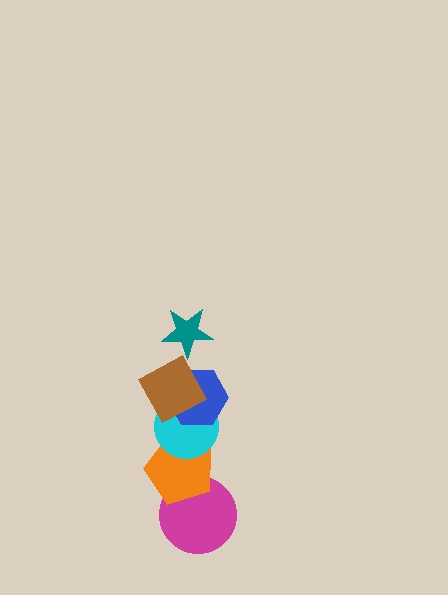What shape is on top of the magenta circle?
The orange pentagon is on top of the magenta circle.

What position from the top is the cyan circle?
The cyan circle is 4th from the top.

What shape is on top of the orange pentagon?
The cyan circle is on top of the orange pentagon.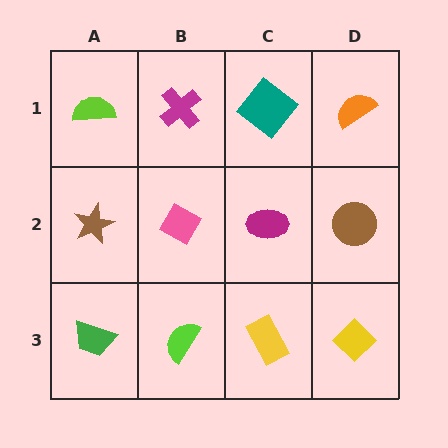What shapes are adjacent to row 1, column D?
A brown circle (row 2, column D), a teal diamond (row 1, column C).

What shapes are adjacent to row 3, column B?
A pink diamond (row 2, column B), a green trapezoid (row 3, column A), a yellow rectangle (row 3, column C).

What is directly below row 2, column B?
A lime semicircle.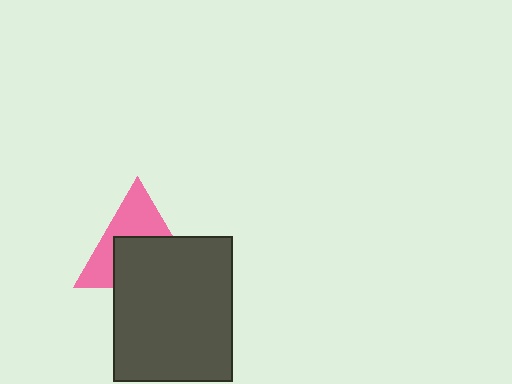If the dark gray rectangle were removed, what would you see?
You would see the complete pink triangle.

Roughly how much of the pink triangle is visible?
About half of it is visible (roughly 47%).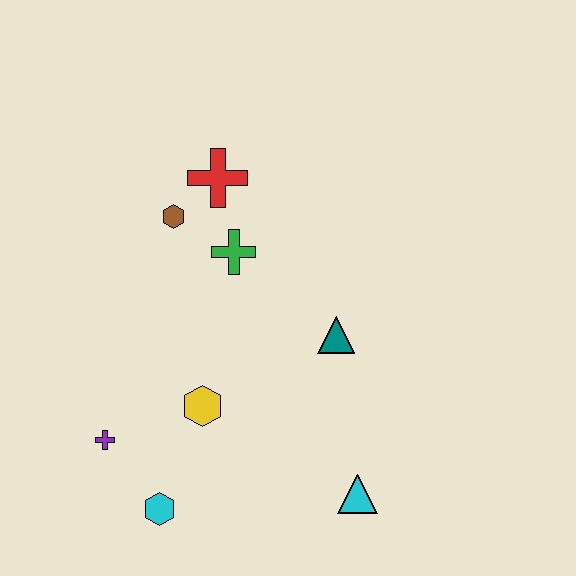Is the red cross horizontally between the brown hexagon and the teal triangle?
Yes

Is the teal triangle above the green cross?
No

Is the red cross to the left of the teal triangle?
Yes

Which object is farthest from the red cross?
The cyan triangle is farthest from the red cross.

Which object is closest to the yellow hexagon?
The purple cross is closest to the yellow hexagon.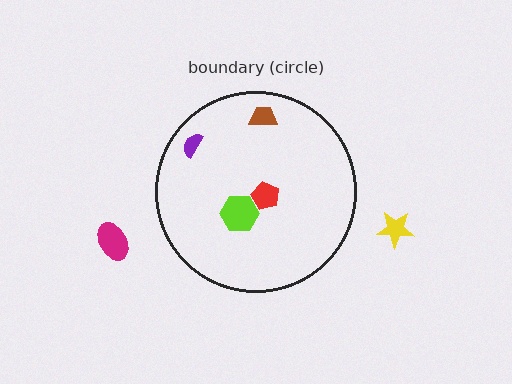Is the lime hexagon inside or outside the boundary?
Inside.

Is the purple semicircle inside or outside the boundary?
Inside.